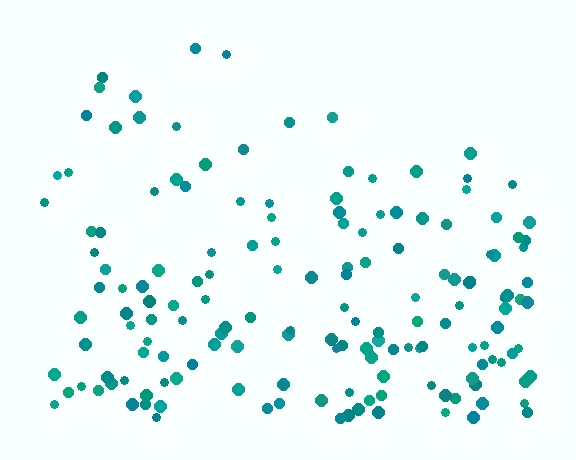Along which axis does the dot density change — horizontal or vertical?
Vertical.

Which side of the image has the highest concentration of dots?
The bottom.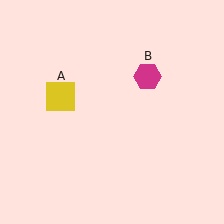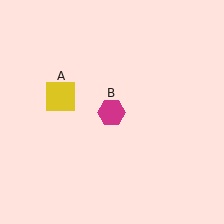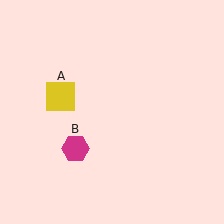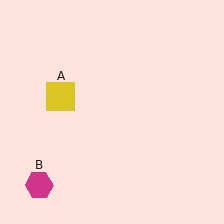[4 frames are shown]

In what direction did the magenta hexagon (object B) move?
The magenta hexagon (object B) moved down and to the left.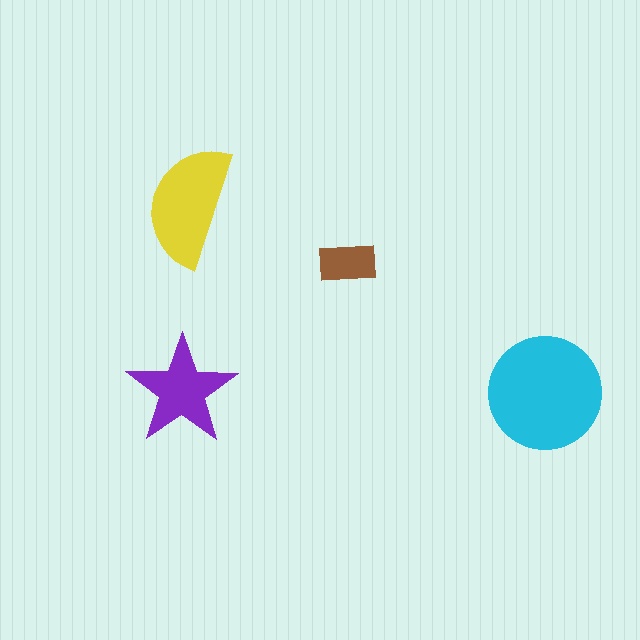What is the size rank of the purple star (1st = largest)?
3rd.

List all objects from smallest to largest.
The brown rectangle, the purple star, the yellow semicircle, the cyan circle.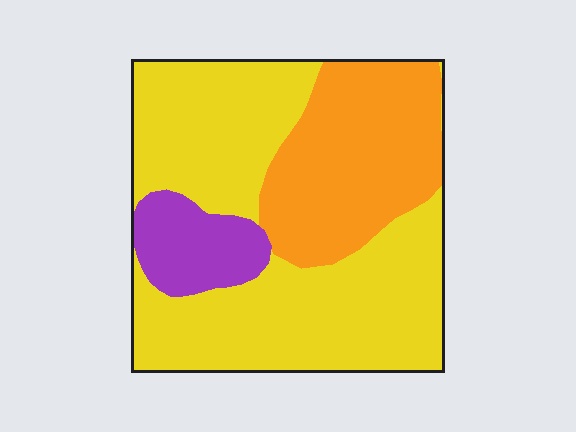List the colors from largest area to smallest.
From largest to smallest: yellow, orange, purple.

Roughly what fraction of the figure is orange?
Orange covers roughly 30% of the figure.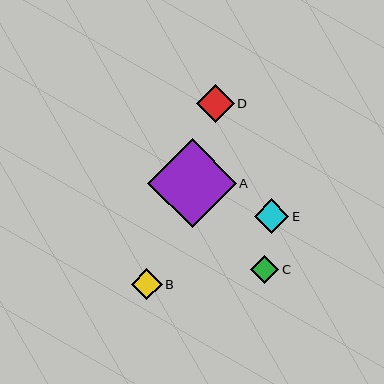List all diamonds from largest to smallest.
From largest to smallest: A, D, E, B, C.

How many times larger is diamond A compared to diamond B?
Diamond A is approximately 2.9 times the size of diamond B.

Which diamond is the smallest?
Diamond C is the smallest with a size of approximately 28 pixels.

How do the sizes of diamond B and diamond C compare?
Diamond B and diamond C are approximately the same size.